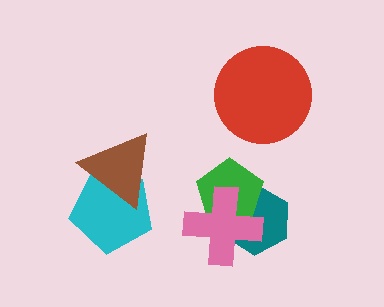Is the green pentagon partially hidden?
Yes, it is partially covered by another shape.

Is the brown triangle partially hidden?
No, no other shape covers it.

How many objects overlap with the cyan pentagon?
1 object overlaps with the cyan pentagon.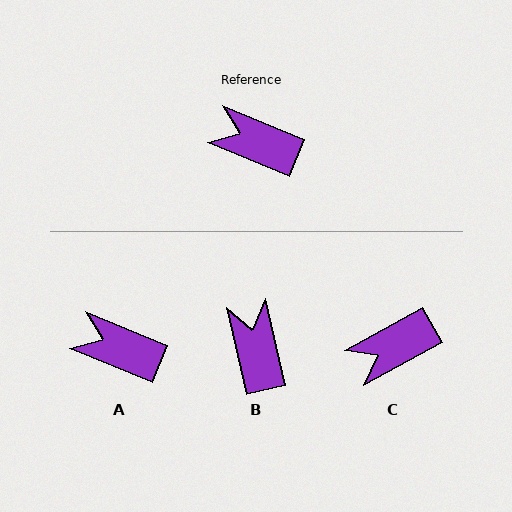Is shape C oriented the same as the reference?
No, it is off by about 51 degrees.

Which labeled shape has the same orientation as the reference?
A.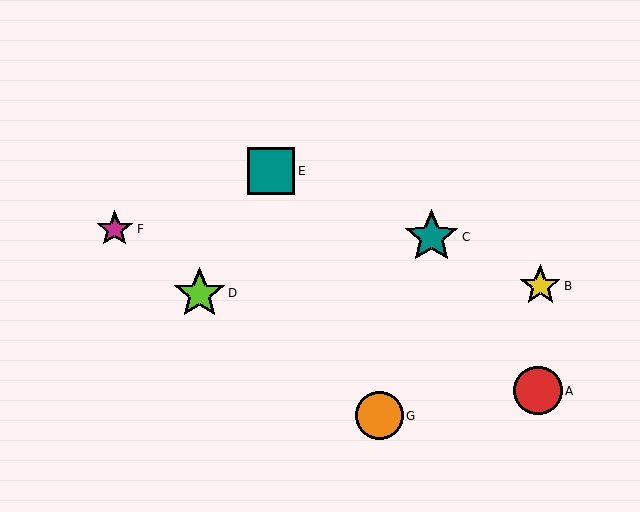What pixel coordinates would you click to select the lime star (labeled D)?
Click at (200, 293) to select the lime star D.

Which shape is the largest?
The teal star (labeled C) is the largest.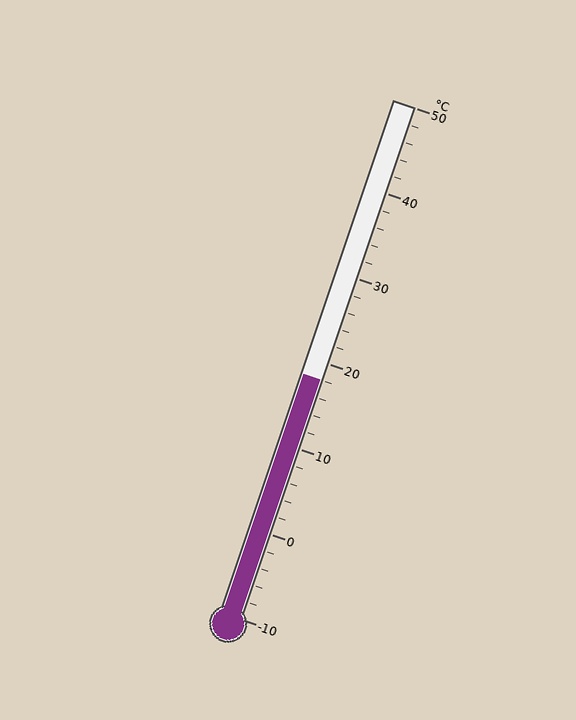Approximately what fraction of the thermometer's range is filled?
The thermometer is filled to approximately 45% of its range.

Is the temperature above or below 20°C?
The temperature is below 20°C.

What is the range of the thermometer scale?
The thermometer scale ranges from -10°C to 50°C.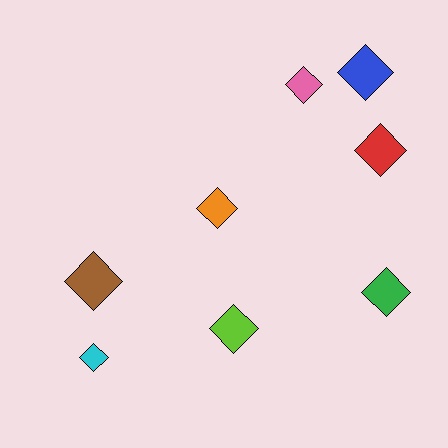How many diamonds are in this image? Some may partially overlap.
There are 8 diamonds.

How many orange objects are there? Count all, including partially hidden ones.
There is 1 orange object.